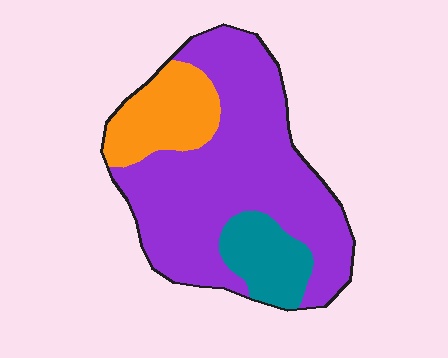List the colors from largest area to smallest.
From largest to smallest: purple, orange, teal.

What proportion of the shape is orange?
Orange takes up between a sixth and a third of the shape.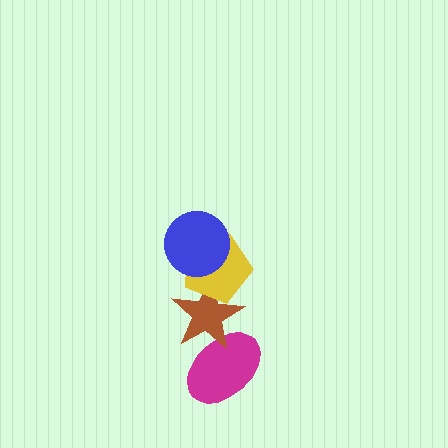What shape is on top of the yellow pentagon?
The blue circle is on top of the yellow pentagon.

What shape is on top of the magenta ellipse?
The brown star is on top of the magenta ellipse.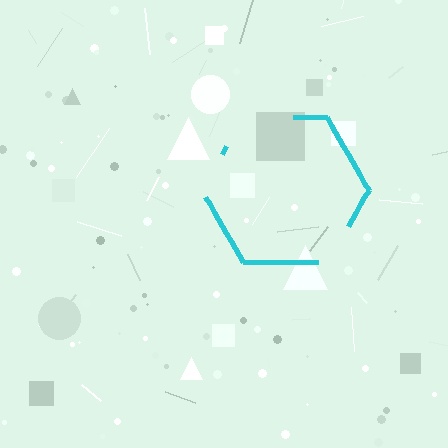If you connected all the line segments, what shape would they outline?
They would outline a hexagon.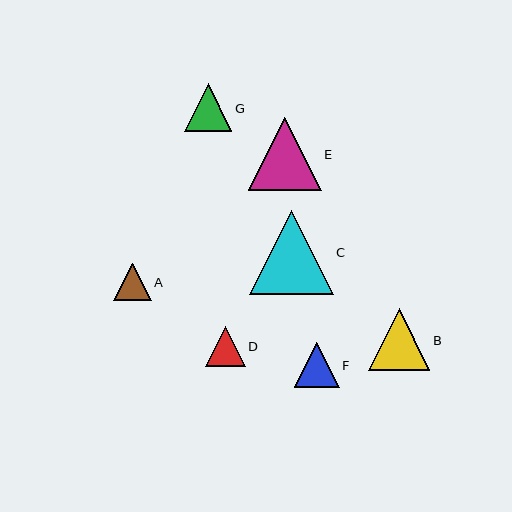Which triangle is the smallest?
Triangle A is the smallest with a size of approximately 38 pixels.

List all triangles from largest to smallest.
From largest to smallest: C, E, B, G, F, D, A.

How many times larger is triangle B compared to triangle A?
Triangle B is approximately 1.6 times the size of triangle A.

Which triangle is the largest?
Triangle C is the largest with a size of approximately 84 pixels.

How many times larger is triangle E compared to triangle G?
Triangle E is approximately 1.5 times the size of triangle G.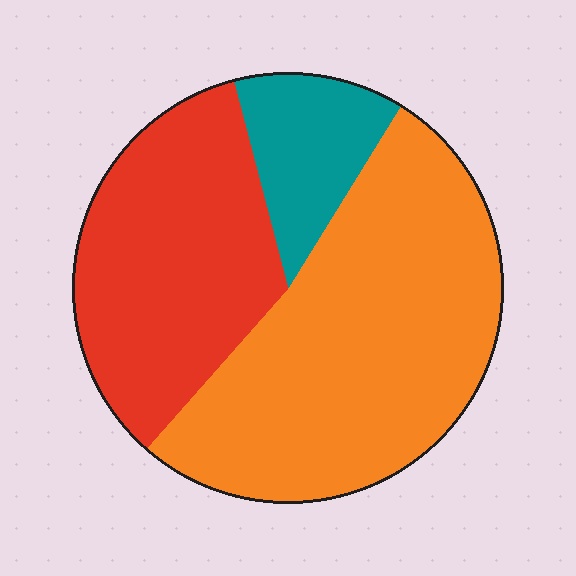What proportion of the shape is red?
Red covers about 35% of the shape.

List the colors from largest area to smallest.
From largest to smallest: orange, red, teal.